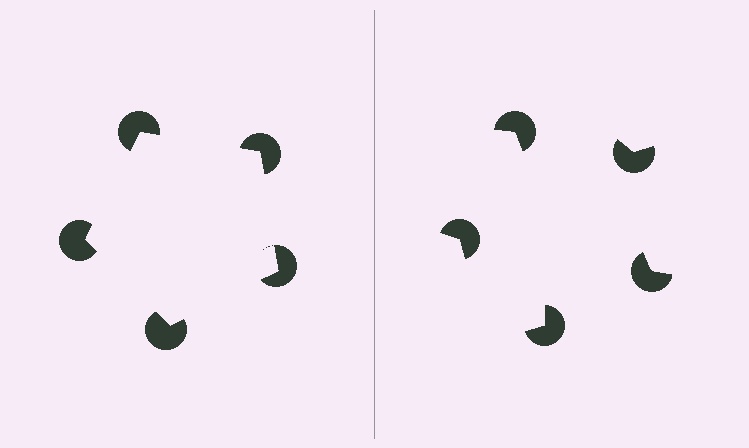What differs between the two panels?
The pac-man discs are positioned identically on both sides; only the wedge orientations differ. On the left they align to a pentagon; on the right they are misaligned.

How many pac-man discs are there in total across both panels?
10 — 5 on each side.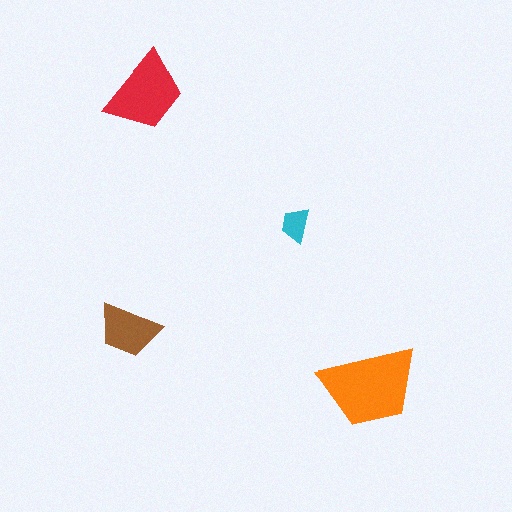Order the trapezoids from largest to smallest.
the orange one, the red one, the brown one, the cyan one.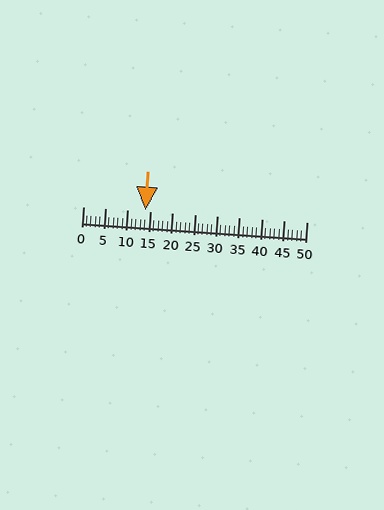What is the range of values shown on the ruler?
The ruler shows values from 0 to 50.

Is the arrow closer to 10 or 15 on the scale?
The arrow is closer to 15.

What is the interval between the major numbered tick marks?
The major tick marks are spaced 5 units apart.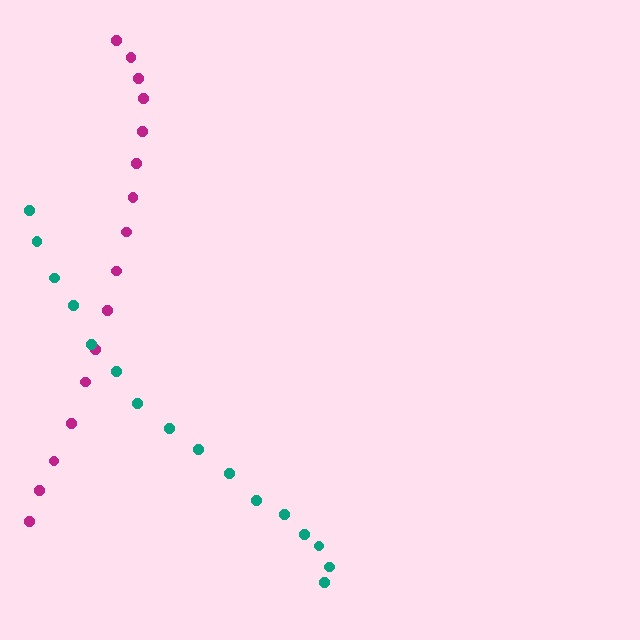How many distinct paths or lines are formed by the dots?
There are 2 distinct paths.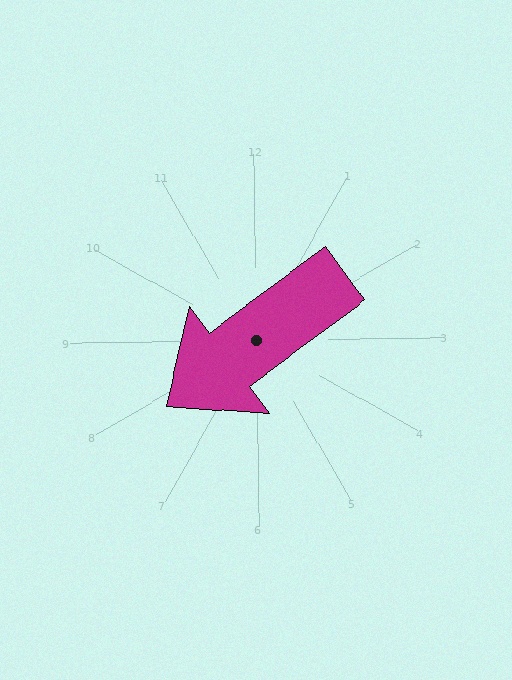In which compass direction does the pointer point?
Southwest.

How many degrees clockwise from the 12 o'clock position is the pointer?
Approximately 234 degrees.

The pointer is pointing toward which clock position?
Roughly 8 o'clock.